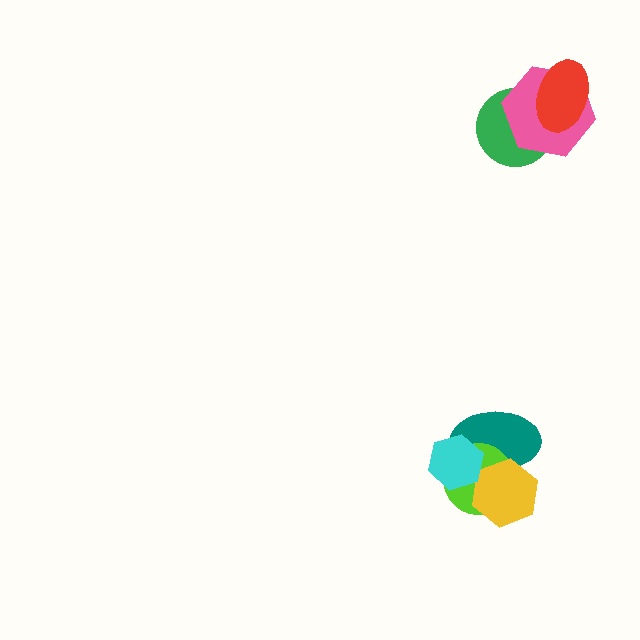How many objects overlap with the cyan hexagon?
2 objects overlap with the cyan hexagon.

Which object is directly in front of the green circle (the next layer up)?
The pink hexagon is directly in front of the green circle.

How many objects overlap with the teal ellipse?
3 objects overlap with the teal ellipse.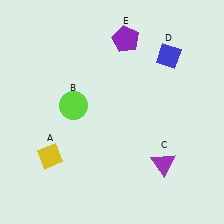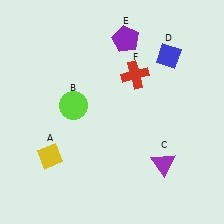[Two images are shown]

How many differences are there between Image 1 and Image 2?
There is 1 difference between the two images.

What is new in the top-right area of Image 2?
A red cross (F) was added in the top-right area of Image 2.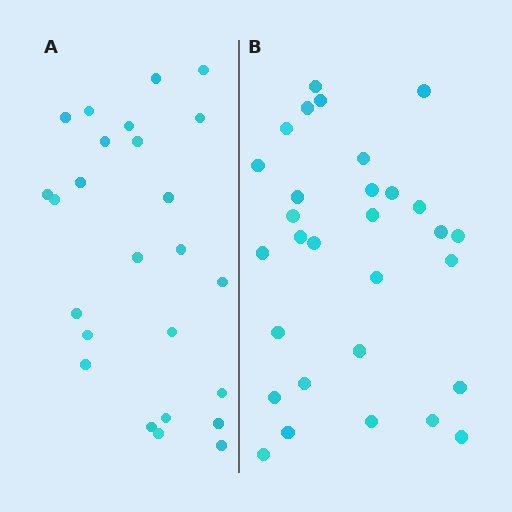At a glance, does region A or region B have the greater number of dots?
Region B (the right region) has more dots.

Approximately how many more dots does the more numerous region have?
Region B has about 5 more dots than region A.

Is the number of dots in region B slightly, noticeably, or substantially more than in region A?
Region B has only slightly more — the two regions are fairly close. The ratio is roughly 1.2 to 1.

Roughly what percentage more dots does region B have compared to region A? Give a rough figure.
About 20% more.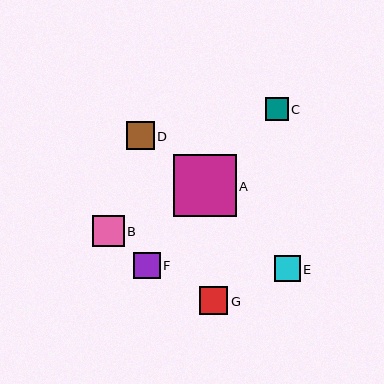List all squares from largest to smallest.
From largest to smallest: A, B, G, D, F, E, C.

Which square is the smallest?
Square C is the smallest with a size of approximately 23 pixels.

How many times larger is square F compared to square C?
Square F is approximately 1.2 times the size of square C.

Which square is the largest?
Square A is the largest with a size of approximately 62 pixels.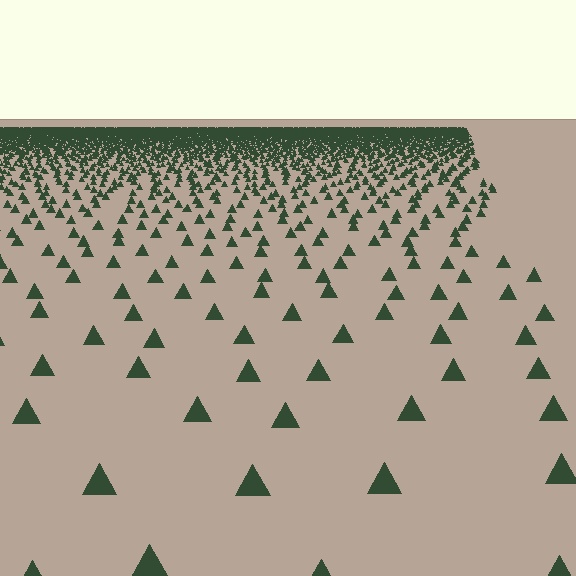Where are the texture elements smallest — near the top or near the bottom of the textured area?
Near the top.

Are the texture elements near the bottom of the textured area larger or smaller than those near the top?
Larger. Near the bottom, elements are closer to the viewer and appear at a bigger on-screen size.